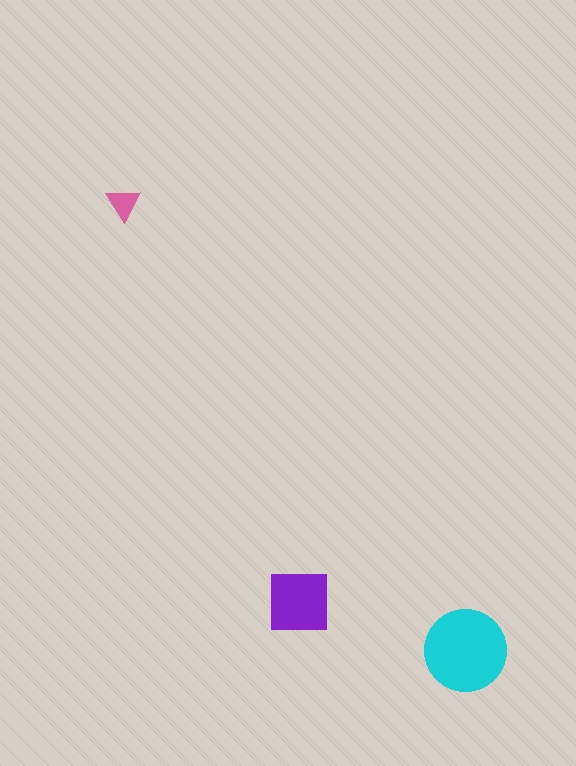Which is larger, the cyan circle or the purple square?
The cyan circle.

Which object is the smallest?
The pink triangle.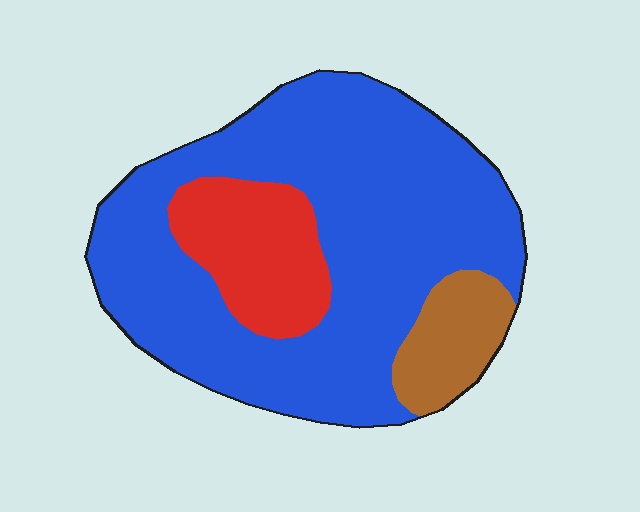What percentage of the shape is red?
Red takes up about one sixth (1/6) of the shape.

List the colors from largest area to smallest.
From largest to smallest: blue, red, brown.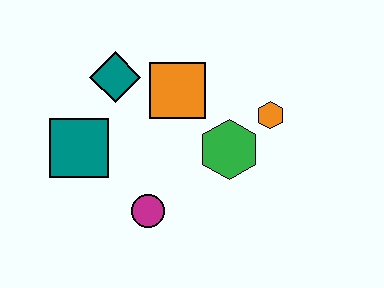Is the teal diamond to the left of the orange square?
Yes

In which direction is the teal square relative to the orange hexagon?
The teal square is to the left of the orange hexagon.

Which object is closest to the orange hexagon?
The green hexagon is closest to the orange hexagon.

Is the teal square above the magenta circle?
Yes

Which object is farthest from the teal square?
The orange hexagon is farthest from the teal square.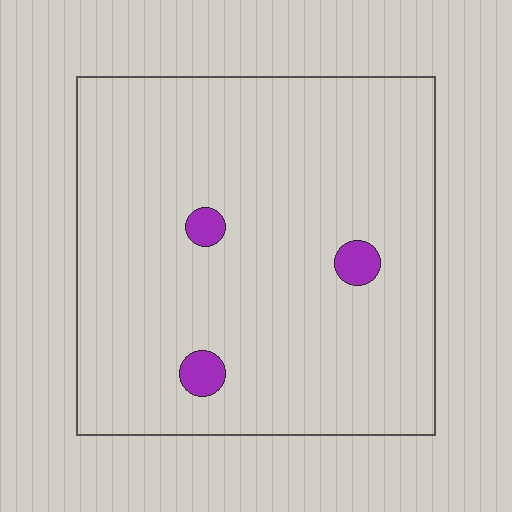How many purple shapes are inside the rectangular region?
3.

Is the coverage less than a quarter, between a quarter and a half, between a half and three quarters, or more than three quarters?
Less than a quarter.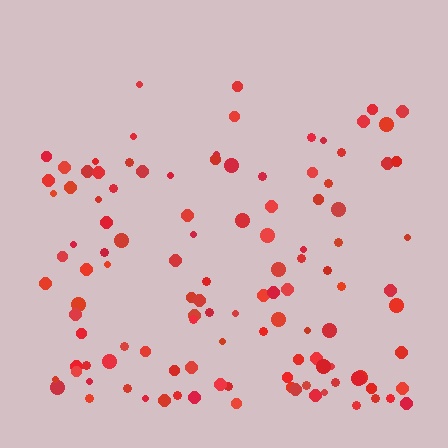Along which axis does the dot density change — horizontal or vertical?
Vertical.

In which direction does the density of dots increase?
From top to bottom, with the bottom side densest.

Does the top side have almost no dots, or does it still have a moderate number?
Still a moderate number, just noticeably fewer than the bottom.